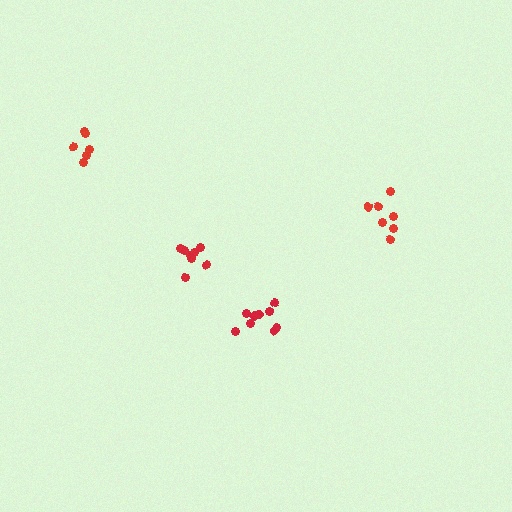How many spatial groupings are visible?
There are 4 spatial groupings.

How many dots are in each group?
Group 1: 7 dots, Group 2: 7 dots, Group 3: 8 dots, Group 4: 9 dots (31 total).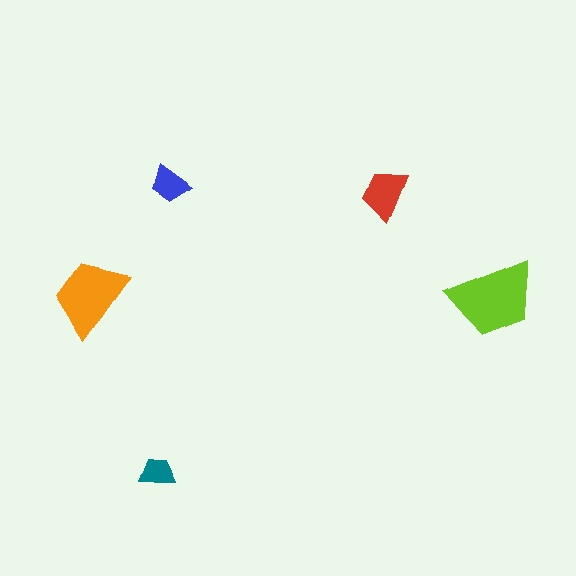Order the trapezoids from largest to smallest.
the lime one, the orange one, the red one, the blue one, the teal one.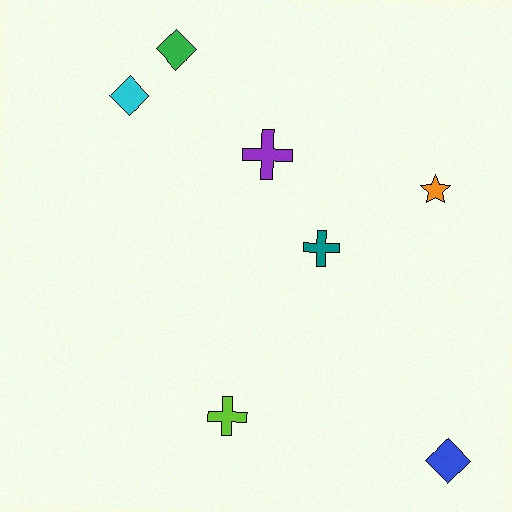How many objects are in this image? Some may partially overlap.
There are 7 objects.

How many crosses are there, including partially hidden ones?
There are 3 crosses.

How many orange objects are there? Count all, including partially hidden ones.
There is 1 orange object.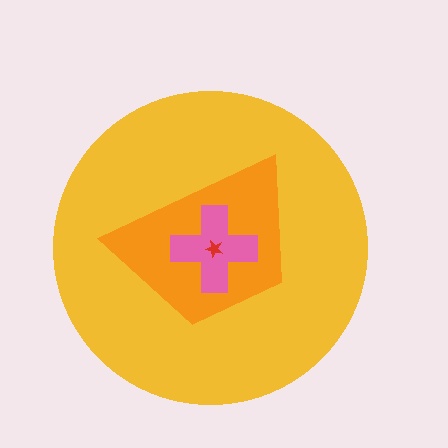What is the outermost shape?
The yellow circle.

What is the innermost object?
The red star.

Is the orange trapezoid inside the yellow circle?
Yes.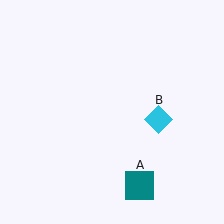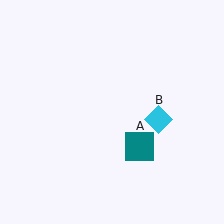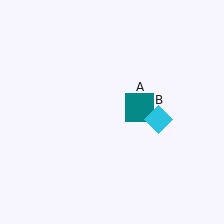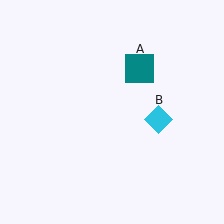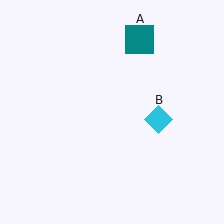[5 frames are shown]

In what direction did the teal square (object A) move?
The teal square (object A) moved up.